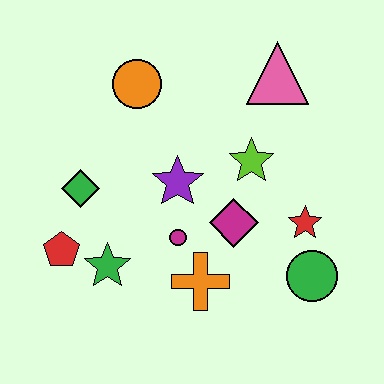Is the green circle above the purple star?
No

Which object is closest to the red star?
The green circle is closest to the red star.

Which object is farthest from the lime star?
The red pentagon is farthest from the lime star.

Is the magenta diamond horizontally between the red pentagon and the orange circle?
No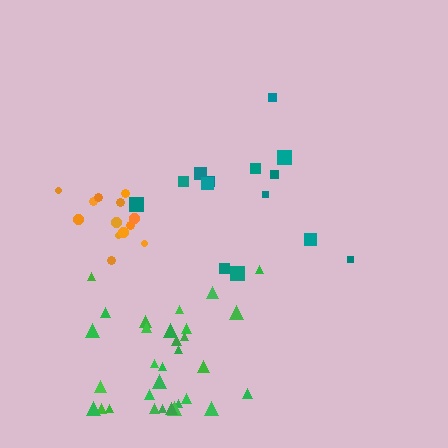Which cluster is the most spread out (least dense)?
Teal.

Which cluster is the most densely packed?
Orange.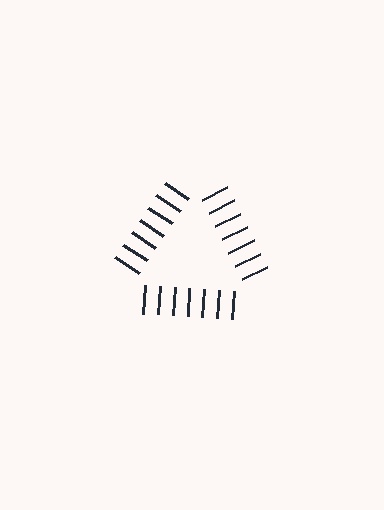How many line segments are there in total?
21 — 7 along each of the 3 edges.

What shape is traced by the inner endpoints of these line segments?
An illusory triangle — the line segments terminate on its edges but no continuous stroke is drawn.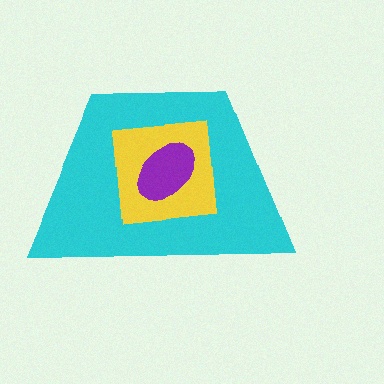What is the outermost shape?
The cyan trapezoid.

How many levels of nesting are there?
3.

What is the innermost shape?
The purple ellipse.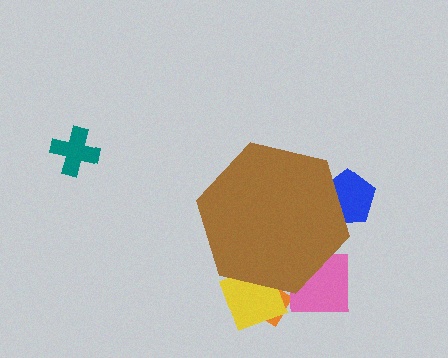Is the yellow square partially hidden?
Yes, the yellow square is partially hidden behind the brown hexagon.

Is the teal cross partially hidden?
No, the teal cross is fully visible.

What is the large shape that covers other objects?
A brown hexagon.